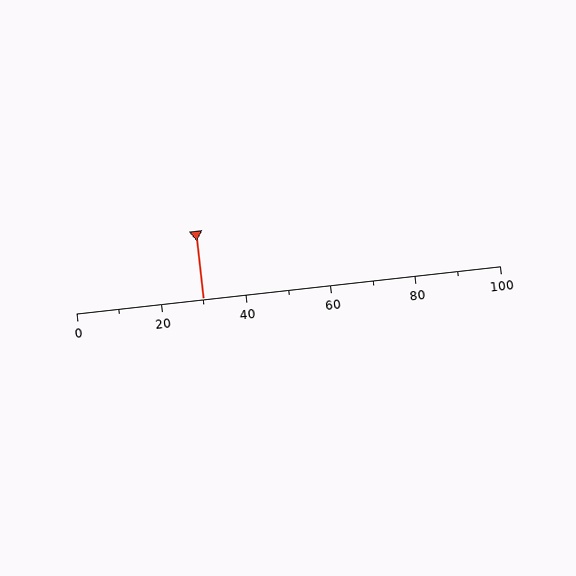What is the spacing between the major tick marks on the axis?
The major ticks are spaced 20 apart.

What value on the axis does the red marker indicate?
The marker indicates approximately 30.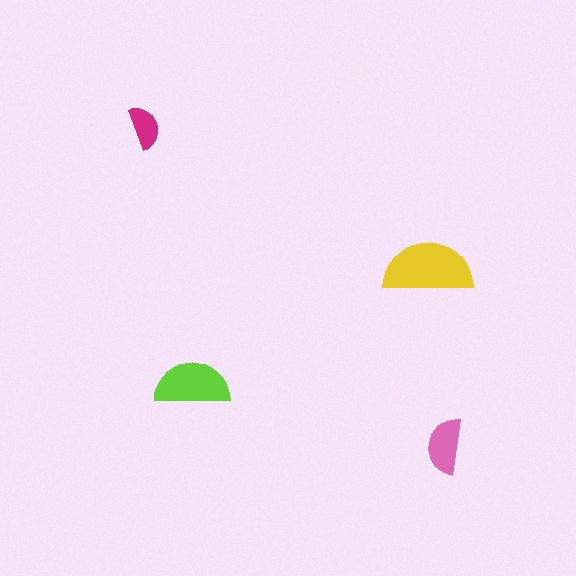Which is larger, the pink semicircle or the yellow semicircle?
The yellow one.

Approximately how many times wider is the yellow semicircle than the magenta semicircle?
About 2 times wider.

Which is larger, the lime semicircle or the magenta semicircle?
The lime one.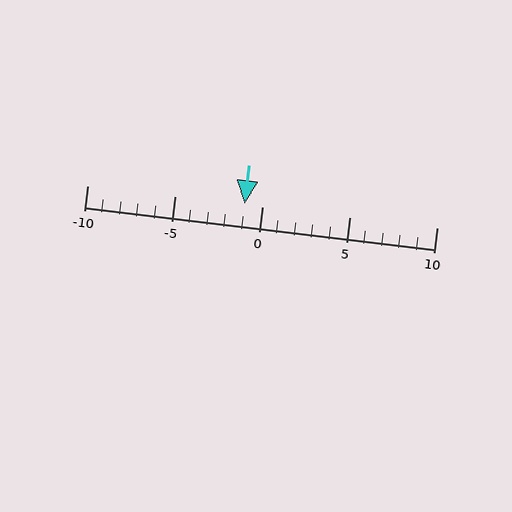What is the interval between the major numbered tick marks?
The major tick marks are spaced 5 units apart.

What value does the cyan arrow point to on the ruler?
The cyan arrow points to approximately -1.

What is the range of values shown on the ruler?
The ruler shows values from -10 to 10.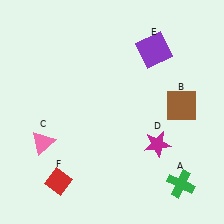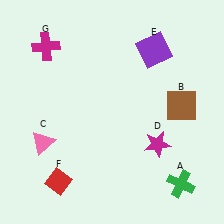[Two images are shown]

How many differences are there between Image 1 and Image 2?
There is 1 difference between the two images.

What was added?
A magenta cross (G) was added in Image 2.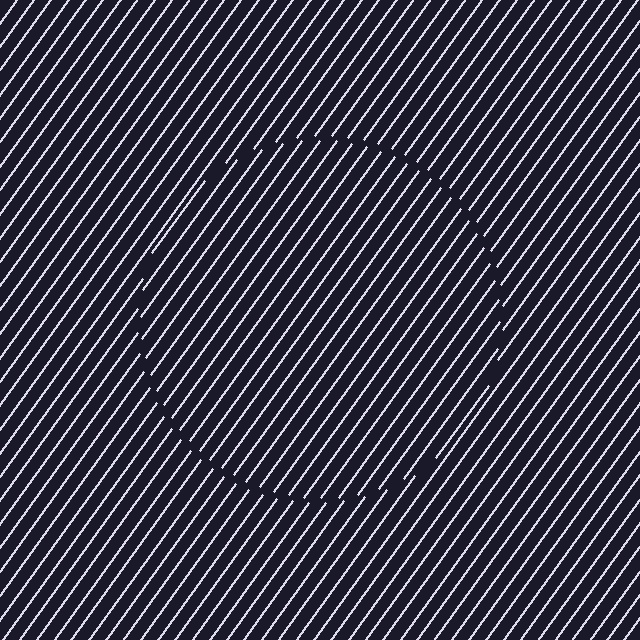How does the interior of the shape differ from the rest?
The interior of the shape contains the same grating, shifted by half a period — the contour is defined by the phase discontinuity where line-ends from the inner and outer gratings abut.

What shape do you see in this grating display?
An illusory circle. The interior of the shape contains the same grating, shifted by half a period — the contour is defined by the phase discontinuity where line-ends from the inner and outer gratings abut.